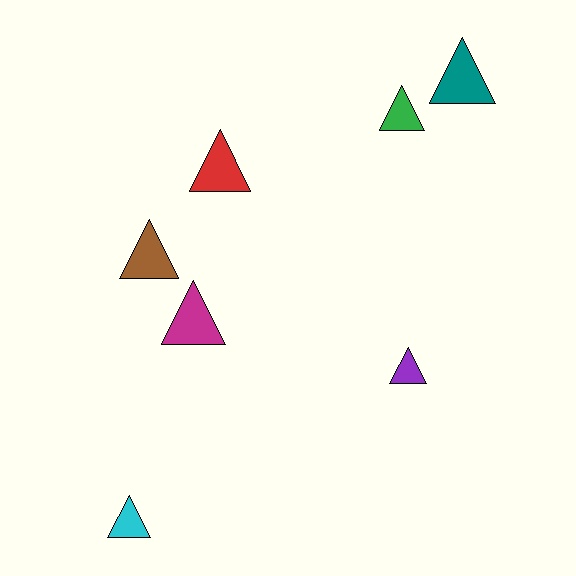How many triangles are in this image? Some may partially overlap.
There are 7 triangles.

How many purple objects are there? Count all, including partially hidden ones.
There is 1 purple object.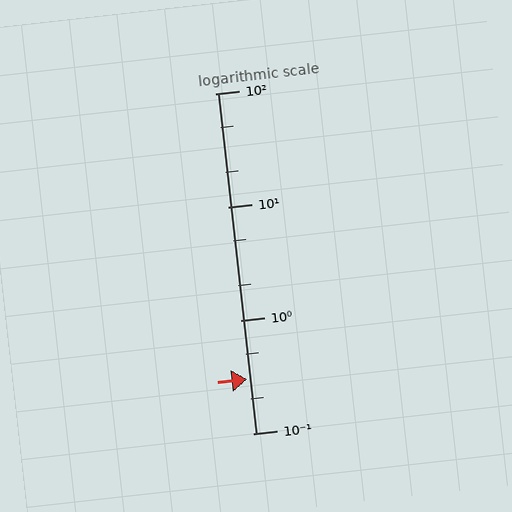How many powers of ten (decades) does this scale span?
The scale spans 3 decades, from 0.1 to 100.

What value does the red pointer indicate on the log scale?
The pointer indicates approximately 0.3.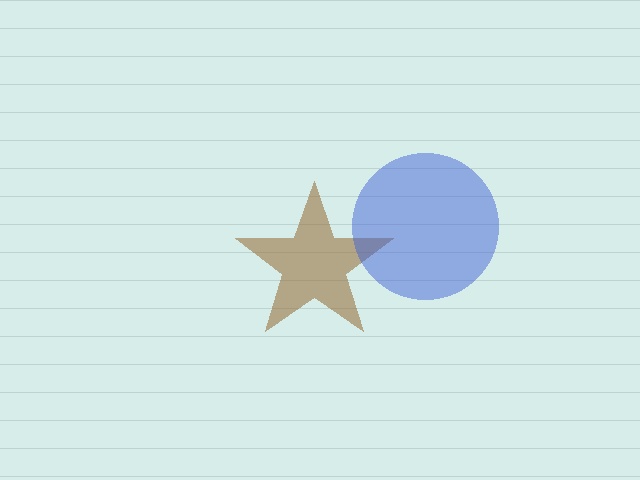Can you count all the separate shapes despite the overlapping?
Yes, there are 2 separate shapes.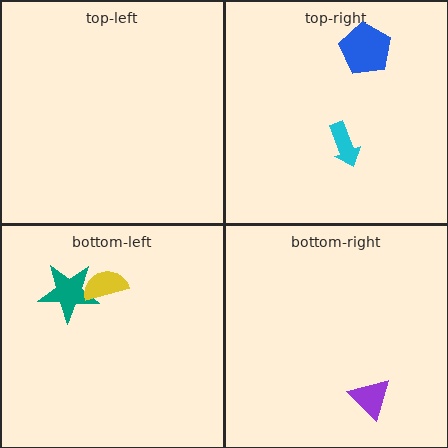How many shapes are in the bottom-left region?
2.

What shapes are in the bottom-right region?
The purple triangle.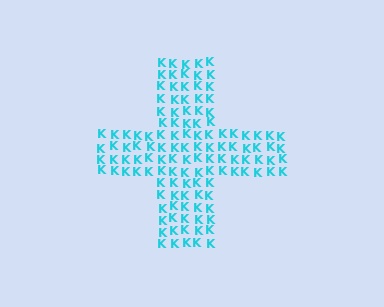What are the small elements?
The small elements are letter K's.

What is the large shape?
The large shape is a cross.